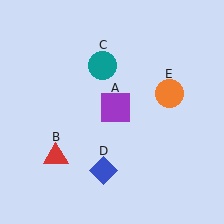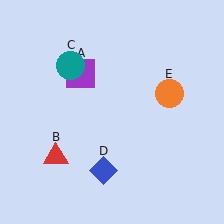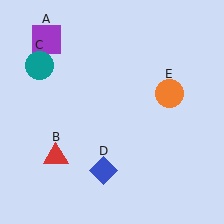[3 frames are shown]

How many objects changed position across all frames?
2 objects changed position: purple square (object A), teal circle (object C).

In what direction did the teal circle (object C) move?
The teal circle (object C) moved left.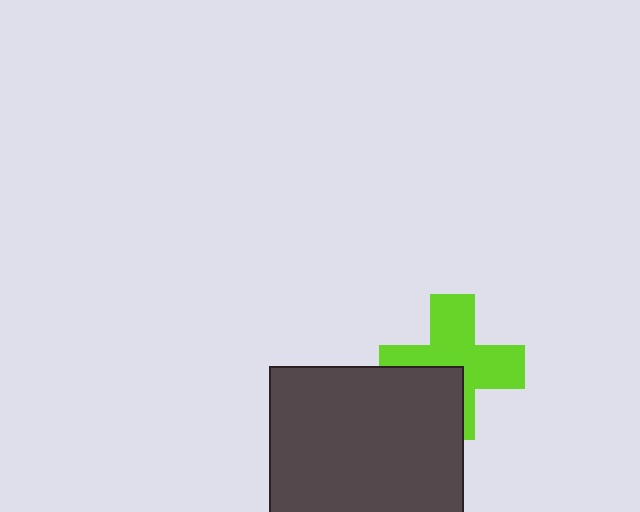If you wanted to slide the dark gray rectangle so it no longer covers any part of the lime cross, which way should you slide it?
Slide it toward the lower-left — that is the most direct way to separate the two shapes.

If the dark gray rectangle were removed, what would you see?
You would see the complete lime cross.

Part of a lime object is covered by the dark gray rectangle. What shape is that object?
It is a cross.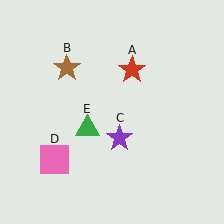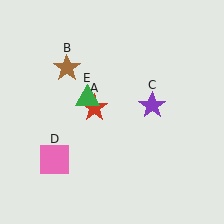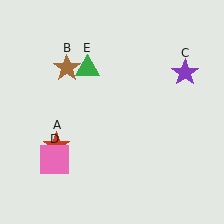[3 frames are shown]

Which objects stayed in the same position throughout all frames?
Brown star (object B) and pink square (object D) remained stationary.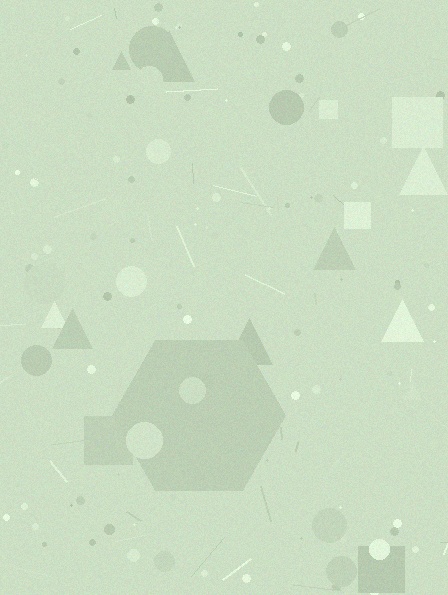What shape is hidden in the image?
A hexagon is hidden in the image.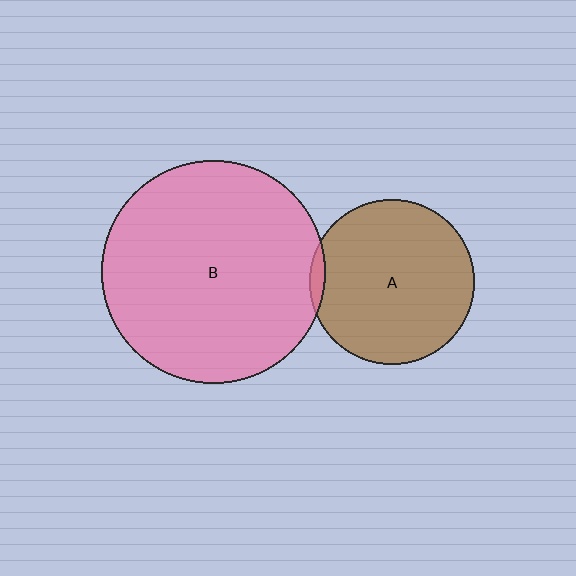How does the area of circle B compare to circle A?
Approximately 1.8 times.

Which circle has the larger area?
Circle B (pink).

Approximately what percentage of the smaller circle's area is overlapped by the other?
Approximately 5%.